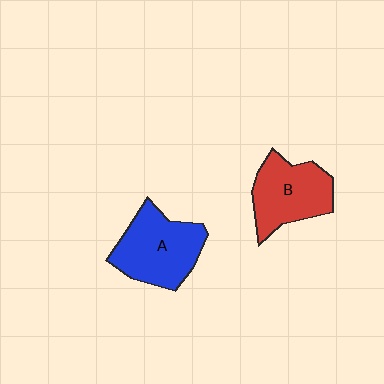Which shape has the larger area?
Shape A (blue).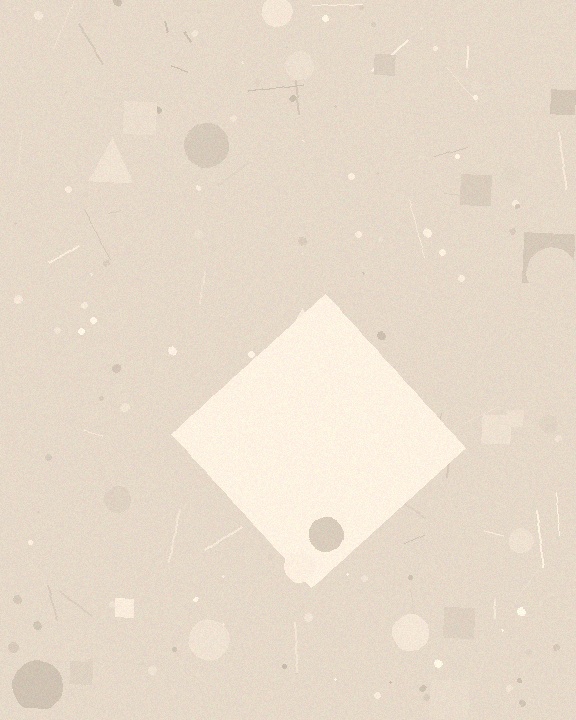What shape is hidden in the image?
A diamond is hidden in the image.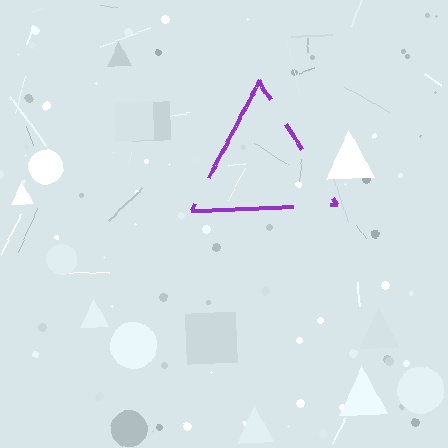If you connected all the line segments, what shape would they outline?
They would outline a triangle.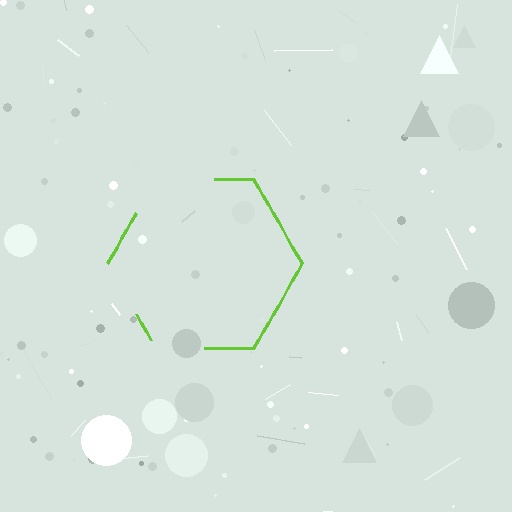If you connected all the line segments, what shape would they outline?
They would outline a hexagon.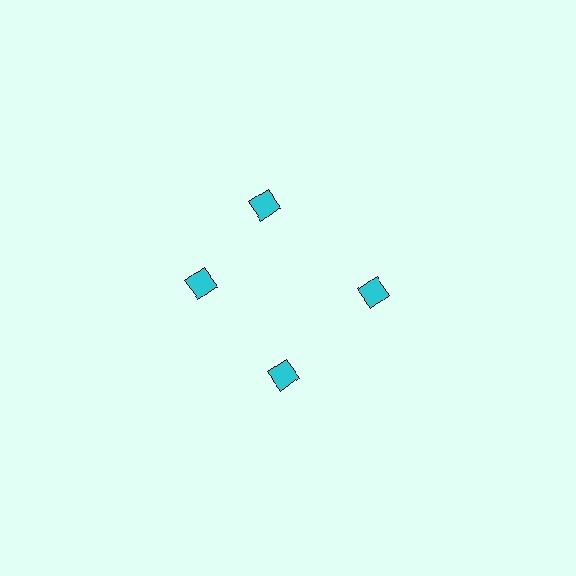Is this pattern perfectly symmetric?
No. The 4 cyan squares are arranged in a ring, but one element near the 12 o'clock position is rotated out of alignment along the ring, breaking the 4-fold rotational symmetry.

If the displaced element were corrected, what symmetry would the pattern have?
It would have 4-fold rotational symmetry — the pattern would map onto itself every 90 degrees.